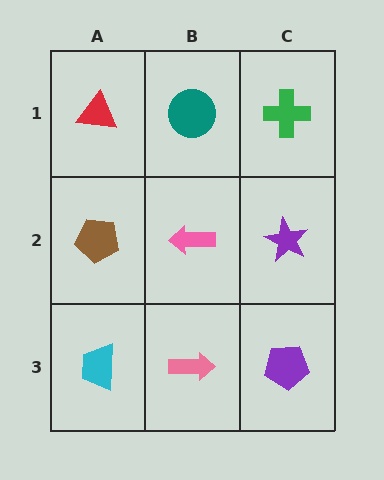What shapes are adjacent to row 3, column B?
A pink arrow (row 2, column B), a cyan trapezoid (row 3, column A), a purple pentagon (row 3, column C).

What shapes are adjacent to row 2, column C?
A green cross (row 1, column C), a purple pentagon (row 3, column C), a pink arrow (row 2, column B).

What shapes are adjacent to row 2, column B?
A teal circle (row 1, column B), a pink arrow (row 3, column B), a brown pentagon (row 2, column A), a purple star (row 2, column C).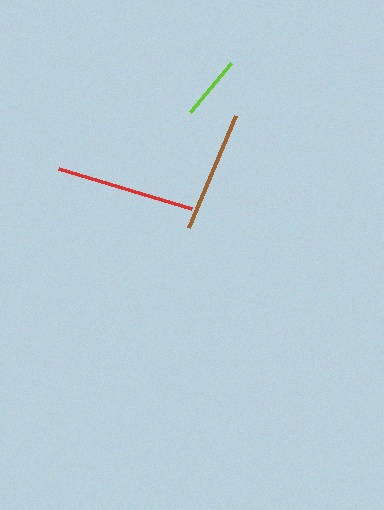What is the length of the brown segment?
The brown segment is approximately 121 pixels long.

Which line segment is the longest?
The red line is the longest at approximately 139 pixels.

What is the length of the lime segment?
The lime segment is approximately 64 pixels long.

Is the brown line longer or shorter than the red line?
The red line is longer than the brown line.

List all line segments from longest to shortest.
From longest to shortest: red, brown, lime.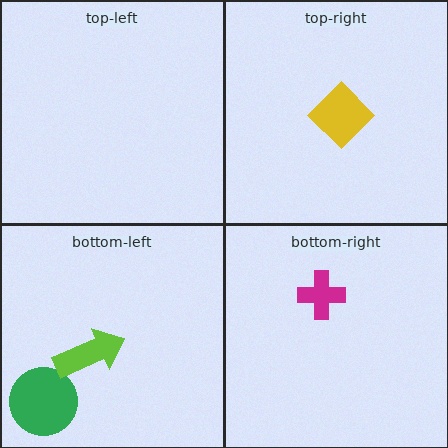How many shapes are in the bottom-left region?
2.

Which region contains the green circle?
The bottom-left region.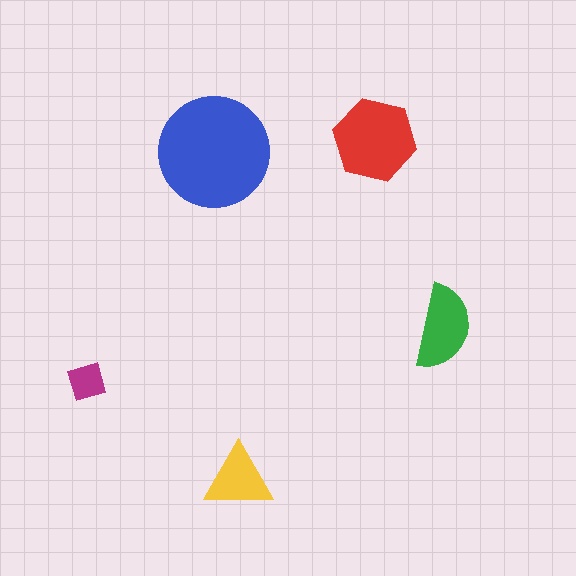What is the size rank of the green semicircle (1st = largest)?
3rd.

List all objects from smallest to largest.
The magenta diamond, the yellow triangle, the green semicircle, the red hexagon, the blue circle.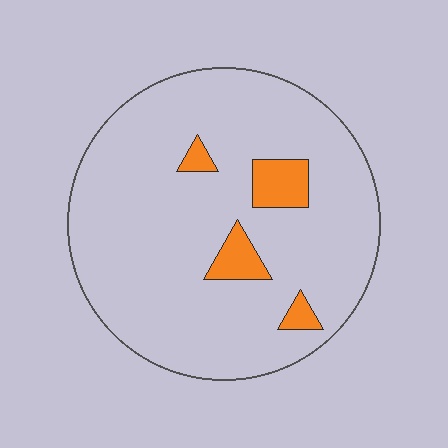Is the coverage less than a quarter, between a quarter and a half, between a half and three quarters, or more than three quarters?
Less than a quarter.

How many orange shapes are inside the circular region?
4.